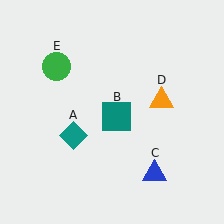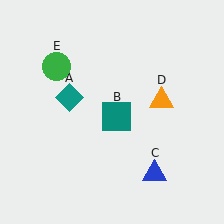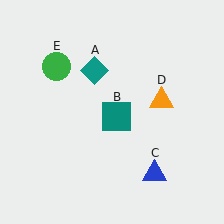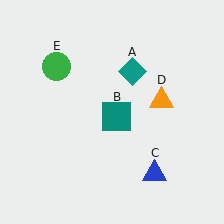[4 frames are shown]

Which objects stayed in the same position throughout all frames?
Teal square (object B) and blue triangle (object C) and orange triangle (object D) and green circle (object E) remained stationary.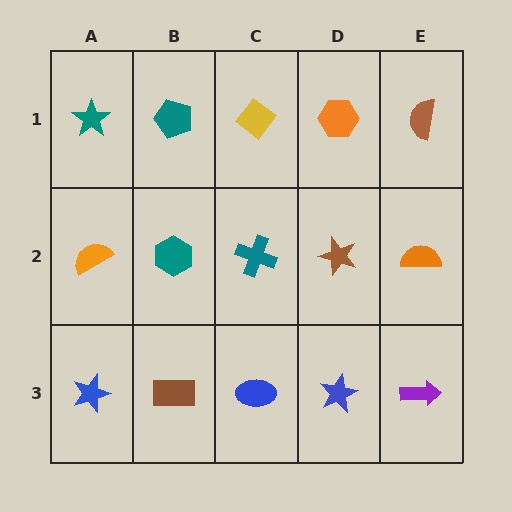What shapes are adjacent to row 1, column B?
A teal hexagon (row 2, column B), a teal star (row 1, column A), a yellow diamond (row 1, column C).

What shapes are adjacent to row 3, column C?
A teal cross (row 2, column C), a brown rectangle (row 3, column B), a blue star (row 3, column D).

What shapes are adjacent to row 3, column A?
An orange semicircle (row 2, column A), a brown rectangle (row 3, column B).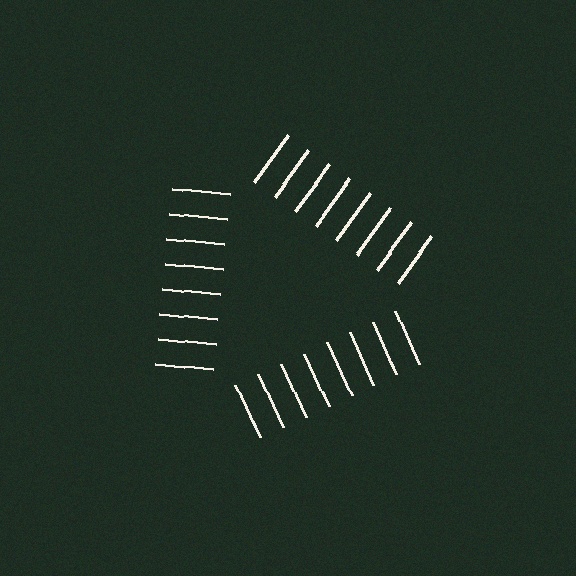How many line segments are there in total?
24 — 8 along each of the 3 edges.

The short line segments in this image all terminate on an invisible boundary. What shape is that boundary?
An illusory triangle — the line segments terminate on its edges but no continuous stroke is drawn.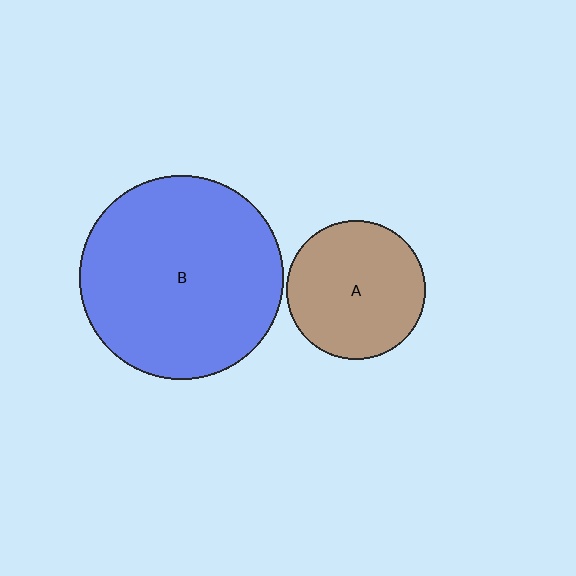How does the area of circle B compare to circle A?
Approximately 2.1 times.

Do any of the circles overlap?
No, none of the circles overlap.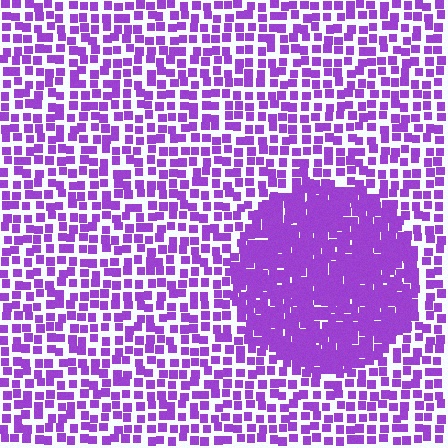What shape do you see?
I see a circle.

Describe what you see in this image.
The image contains small purple elements arranged at two different densities. A circle-shaped region is visible where the elements are more densely packed than the surrounding area.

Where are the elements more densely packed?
The elements are more densely packed inside the circle boundary.